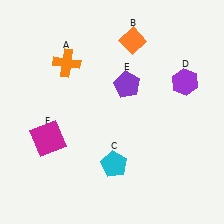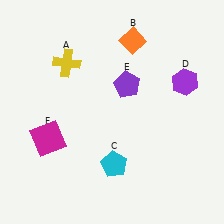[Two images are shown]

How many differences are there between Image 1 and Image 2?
There is 1 difference between the two images.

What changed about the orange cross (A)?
In Image 1, A is orange. In Image 2, it changed to yellow.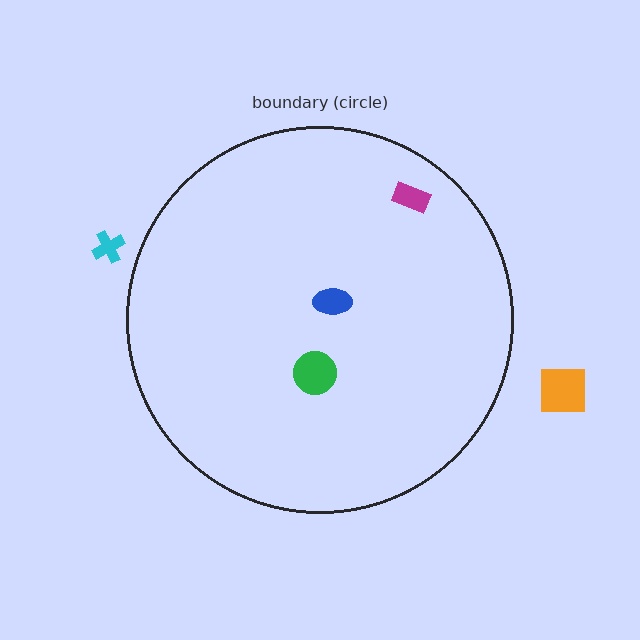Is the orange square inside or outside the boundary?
Outside.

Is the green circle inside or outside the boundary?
Inside.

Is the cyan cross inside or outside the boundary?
Outside.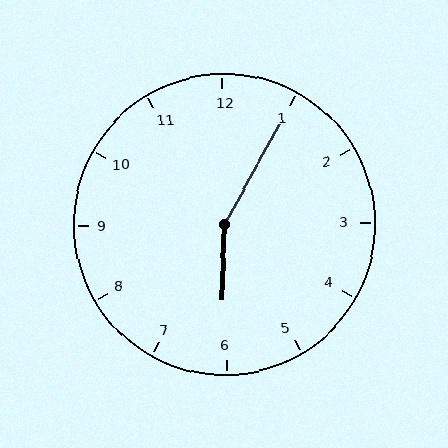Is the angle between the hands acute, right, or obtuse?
It is obtuse.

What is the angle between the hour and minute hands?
Approximately 152 degrees.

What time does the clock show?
6:05.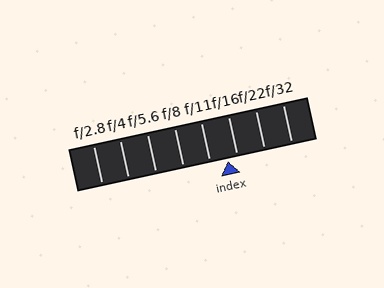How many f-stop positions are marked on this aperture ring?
There are 8 f-stop positions marked.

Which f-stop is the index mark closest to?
The index mark is closest to f/16.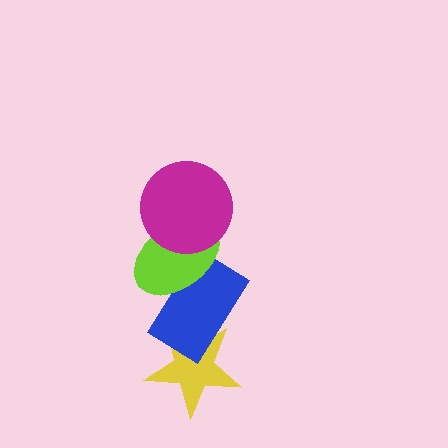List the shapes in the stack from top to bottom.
From top to bottom: the magenta circle, the lime ellipse, the blue rectangle, the yellow star.